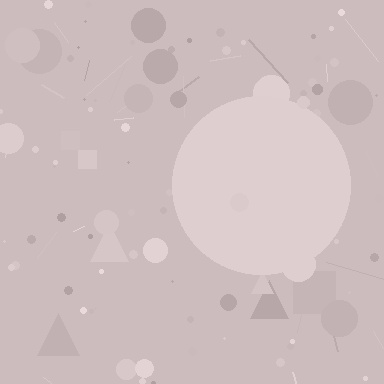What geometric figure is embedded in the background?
A circle is embedded in the background.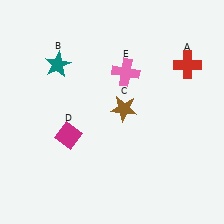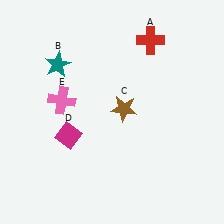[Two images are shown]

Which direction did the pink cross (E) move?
The pink cross (E) moved left.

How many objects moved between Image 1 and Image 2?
2 objects moved between the two images.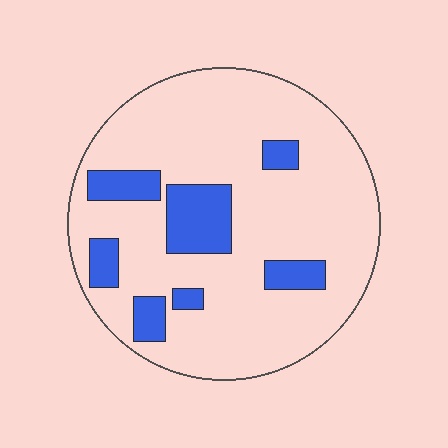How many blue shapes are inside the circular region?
7.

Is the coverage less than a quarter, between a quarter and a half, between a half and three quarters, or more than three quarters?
Less than a quarter.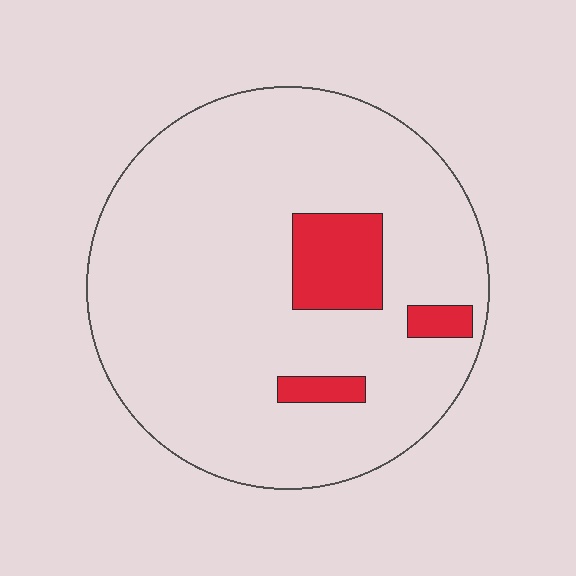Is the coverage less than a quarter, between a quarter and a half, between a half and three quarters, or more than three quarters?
Less than a quarter.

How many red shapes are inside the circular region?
3.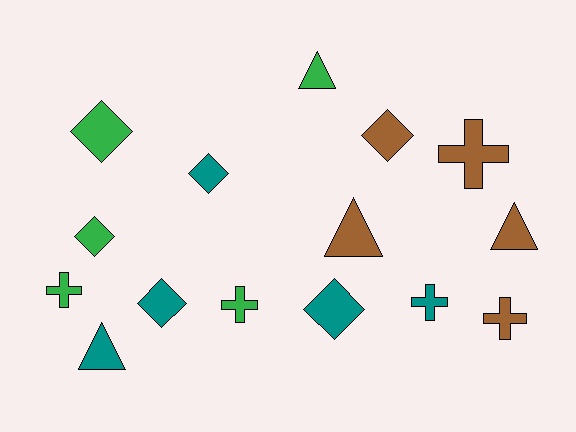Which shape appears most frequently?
Diamond, with 6 objects.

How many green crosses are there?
There are 2 green crosses.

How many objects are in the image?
There are 15 objects.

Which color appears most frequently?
Brown, with 5 objects.